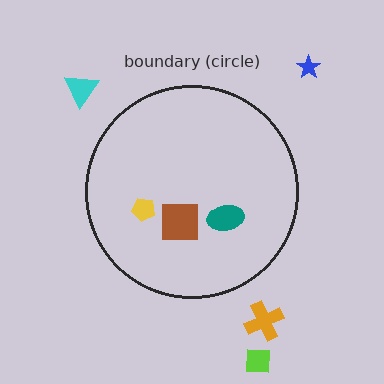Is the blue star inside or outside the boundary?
Outside.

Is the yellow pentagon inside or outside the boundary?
Inside.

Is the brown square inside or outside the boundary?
Inside.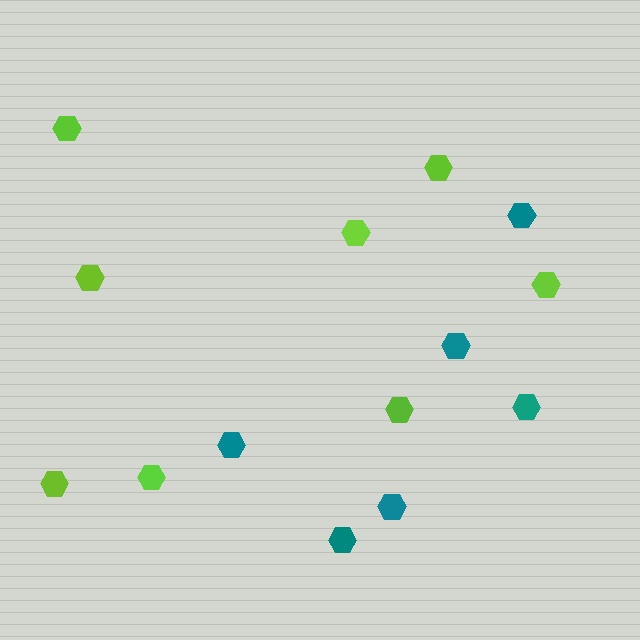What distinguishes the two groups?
There are 2 groups: one group of lime hexagons (8) and one group of teal hexagons (6).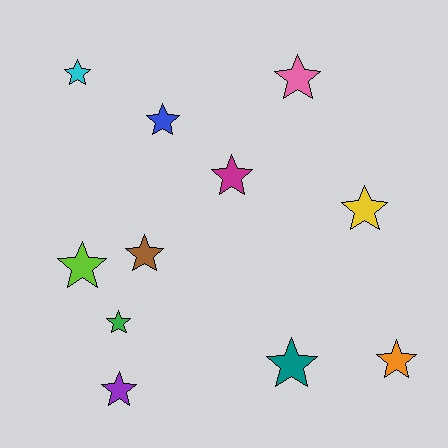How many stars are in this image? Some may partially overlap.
There are 11 stars.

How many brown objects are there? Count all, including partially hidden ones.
There is 1 brown object.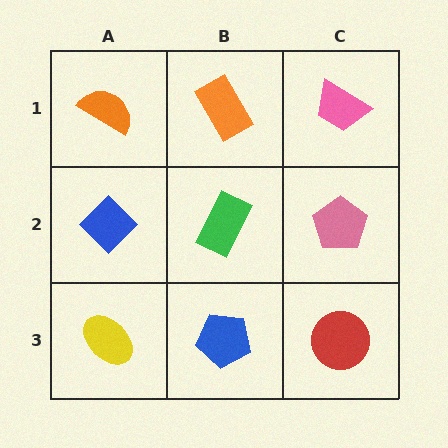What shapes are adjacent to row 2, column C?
A pink trapezoid (row 1, column C), a red circle (row 3, column C), a green rectangle (row 2, column B).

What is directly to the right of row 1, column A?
An orange rectangle.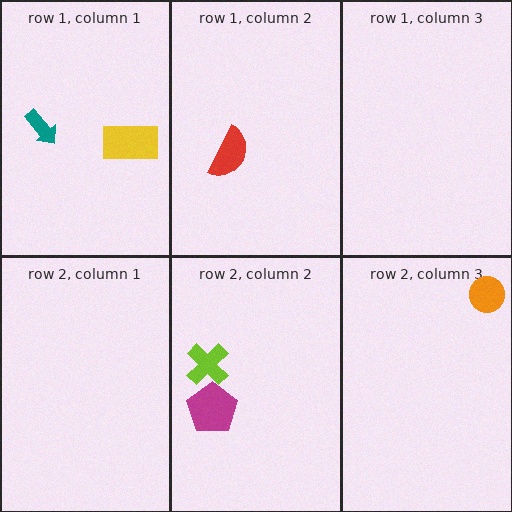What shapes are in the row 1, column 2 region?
The red semicircle.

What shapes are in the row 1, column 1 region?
The teal arrow, the yellow rectangle.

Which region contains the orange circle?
The row 2, column 3 region.